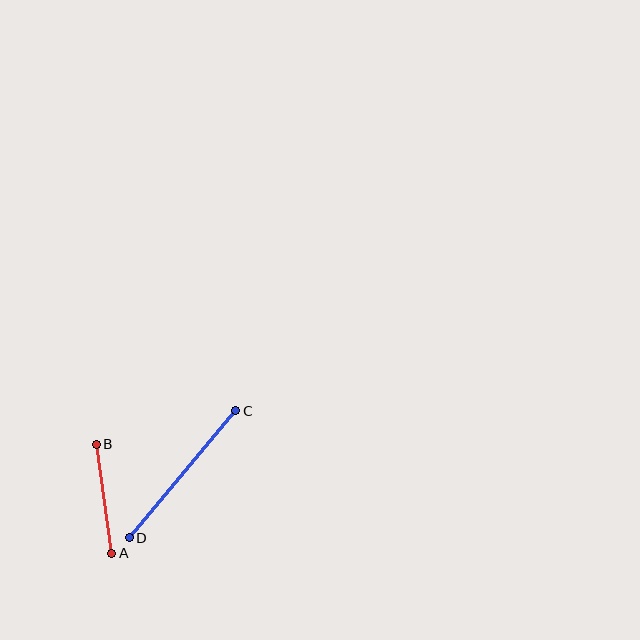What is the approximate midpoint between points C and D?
The midpoint is at approximately (182, 474) pixels.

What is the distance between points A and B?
The distance is approximately 110 pixels.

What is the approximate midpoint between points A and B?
The midpoint is at approximately (104, 499) pixels.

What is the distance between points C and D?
The distance is approximately 166 pixels.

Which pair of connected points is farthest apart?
Points C and D are farthest apart.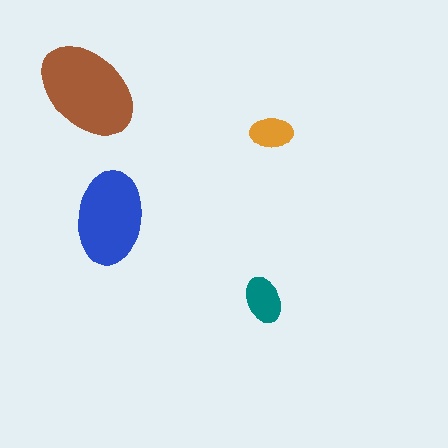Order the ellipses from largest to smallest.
the brown one, the blue one, the teal one, the orange one.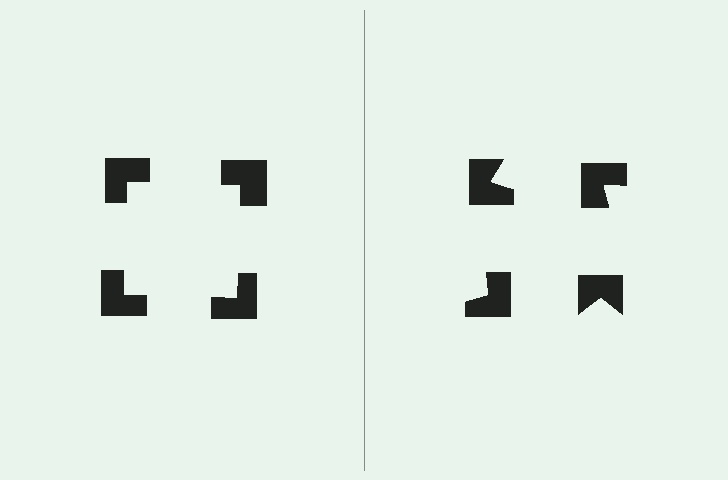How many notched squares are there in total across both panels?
8 — 4 on each side.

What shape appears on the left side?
An illusory square.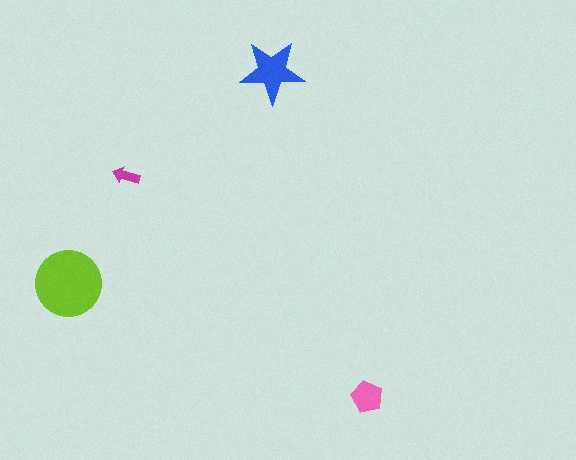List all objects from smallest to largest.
The magenta arrow, the pink pentagon, the blue star, the lime circle.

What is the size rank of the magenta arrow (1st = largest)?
4th.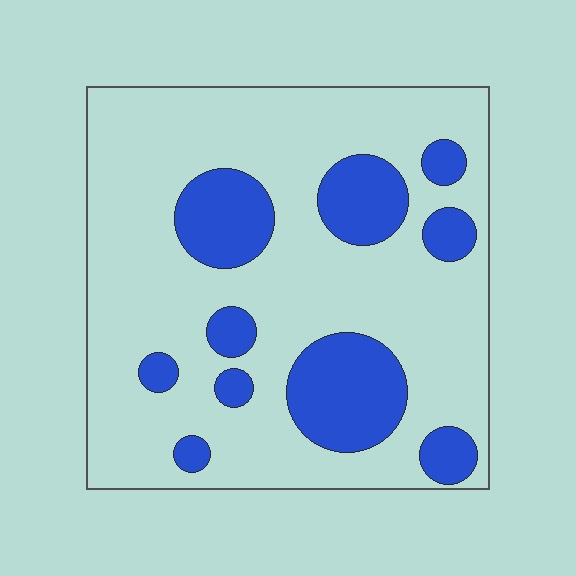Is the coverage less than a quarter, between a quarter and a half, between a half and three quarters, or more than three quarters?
Less than a quarter.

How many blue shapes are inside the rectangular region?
10.